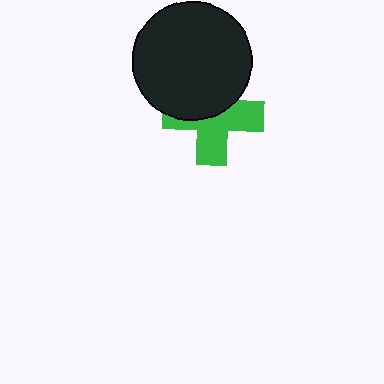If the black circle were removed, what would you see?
You would see the complete green cross.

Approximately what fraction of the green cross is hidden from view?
Roughly 45% of the green cross is hidden behind the black circle.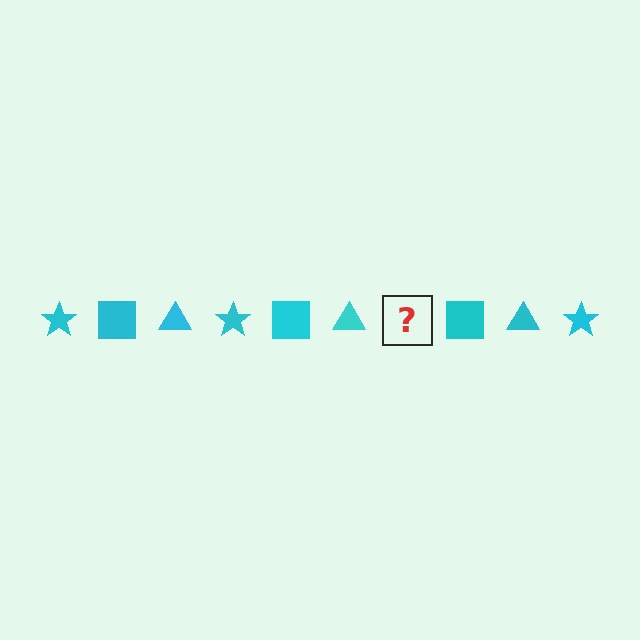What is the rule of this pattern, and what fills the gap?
The rule is that the pattern cycles through star, square, triangle shapes in cyan. The gap should be filled with a cyan star.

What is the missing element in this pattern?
The missing element is a cyan star.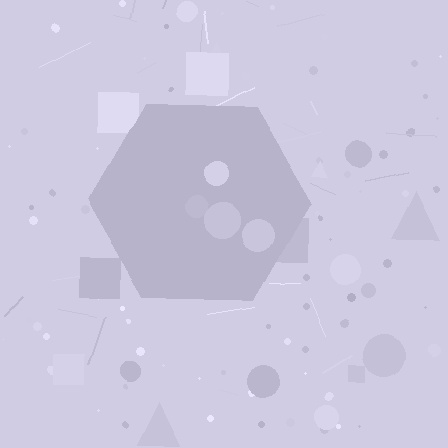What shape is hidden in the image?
A hexagon is hidden in the image.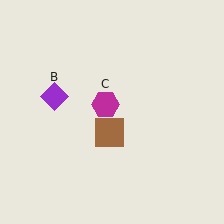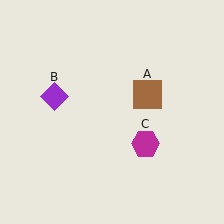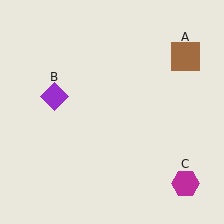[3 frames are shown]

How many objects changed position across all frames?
2 objects changed position: brown square (object A), magenta hexagon (object C).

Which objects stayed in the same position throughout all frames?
Purple diamond (object B) remained stationary.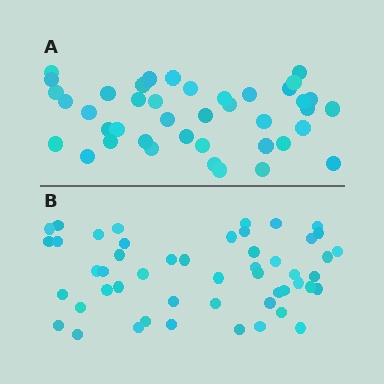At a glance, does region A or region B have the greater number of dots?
Region B (the bottom region) has more dots.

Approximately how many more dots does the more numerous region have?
Region B has roughly 8 or so more dots than region A.